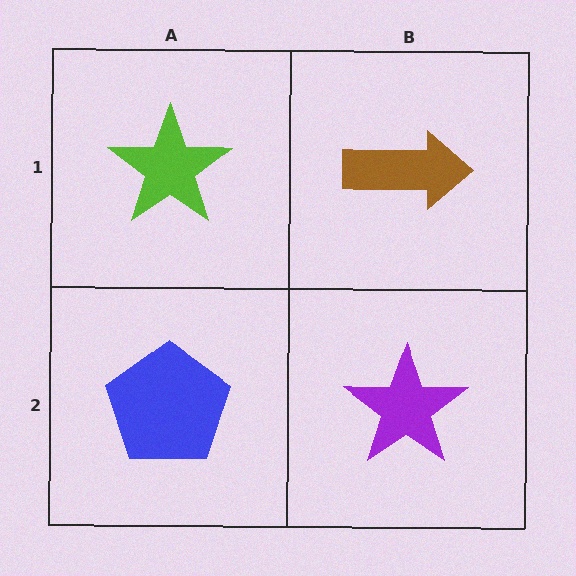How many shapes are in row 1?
2 shapes.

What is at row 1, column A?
A lime star.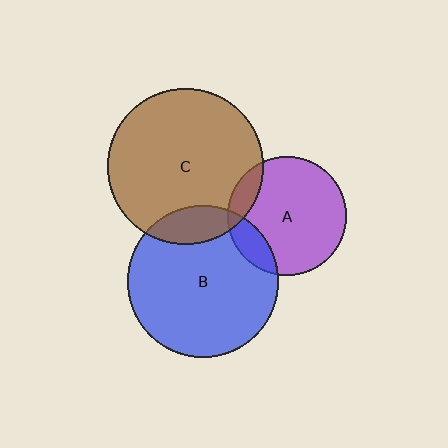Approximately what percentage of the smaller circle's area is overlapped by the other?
Approximately 10%.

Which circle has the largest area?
Circle C (brown).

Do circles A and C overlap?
Yes.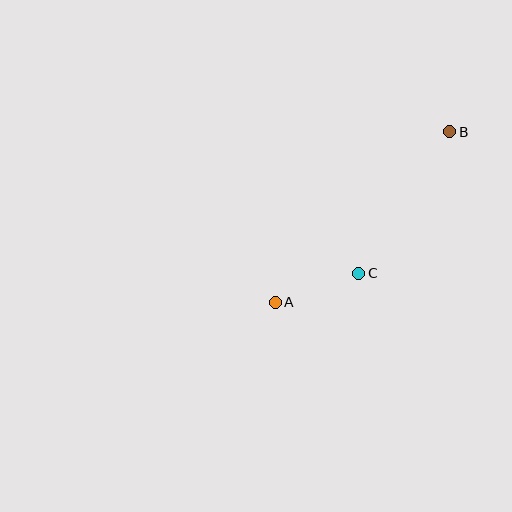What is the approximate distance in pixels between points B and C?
The distance between B and C is approximately 168 pixels.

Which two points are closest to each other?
Points A and C are closest to each other.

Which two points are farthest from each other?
Points A and B are farthest from each other.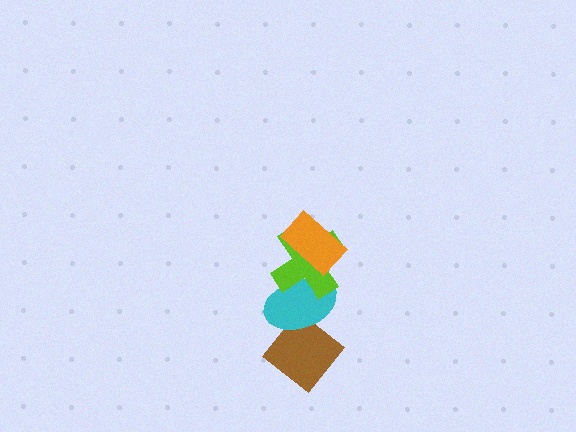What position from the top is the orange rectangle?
The orange rectangle is 1st from the top.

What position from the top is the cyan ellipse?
The cyan ellipse is 3rd from the top.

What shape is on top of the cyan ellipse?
The lime cross is on top of the cyan ellipse.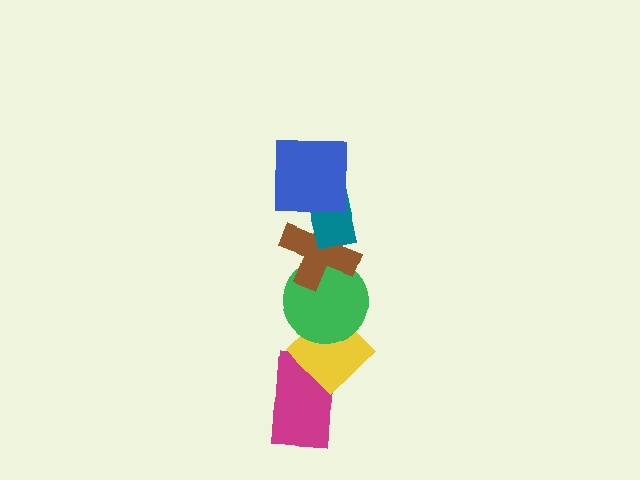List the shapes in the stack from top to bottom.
From top to bottom: the blue square, the teal rectangle, the brown cross, the green circle, the yellow diamond, the magenta rectangle.